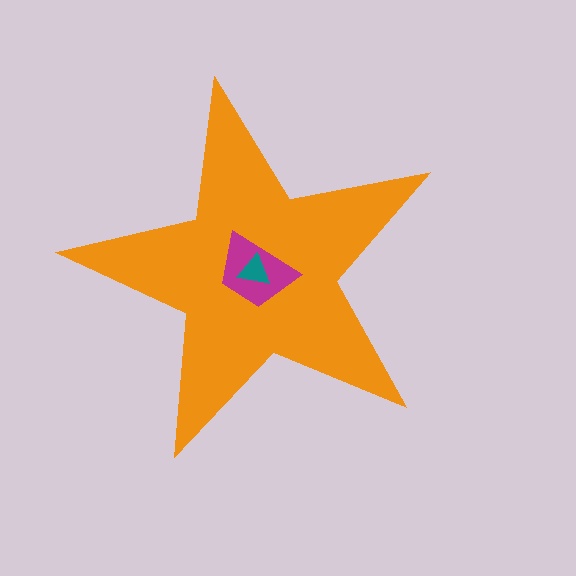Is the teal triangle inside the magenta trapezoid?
Yes.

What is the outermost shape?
The orange star.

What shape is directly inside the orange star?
The magenta trapezoid.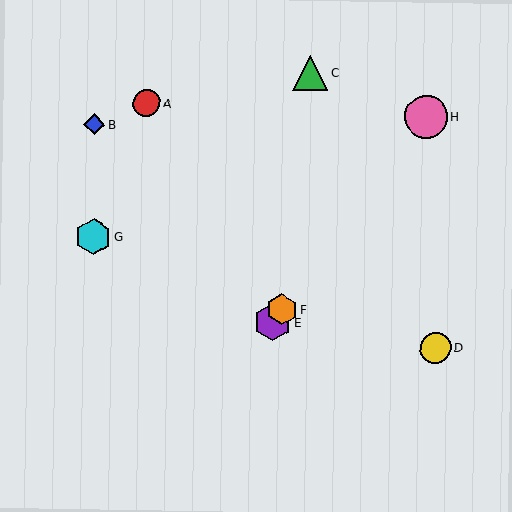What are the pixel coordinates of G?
Object G is at (93, 237).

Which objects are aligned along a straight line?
Objects E, F, H are aligned along a straight line.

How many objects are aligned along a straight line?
3 objects (E, F, H) are aligned along a straight line.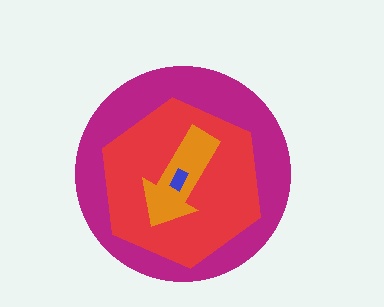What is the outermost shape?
The magenta circle.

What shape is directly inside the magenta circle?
The red hexagon.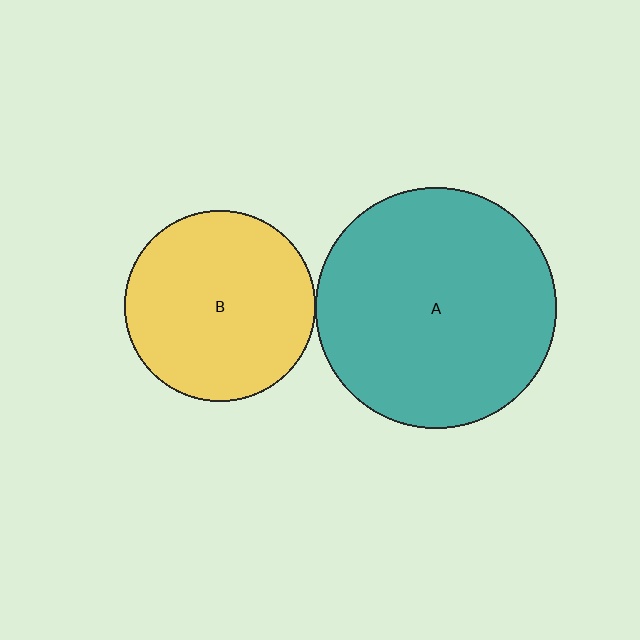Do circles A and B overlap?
Yes.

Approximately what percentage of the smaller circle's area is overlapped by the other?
Approximately 5%.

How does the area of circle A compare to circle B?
Approximately 1.6 times.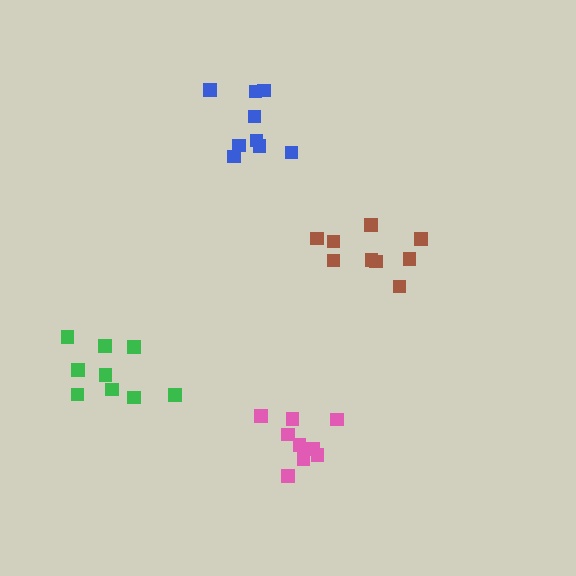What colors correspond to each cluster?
The clusters are colored: brown, blue, green, pink.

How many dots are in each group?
Group 1: 9 dots, Group 2: 9 dots, Group 3: 9 dots, Group 4: 9 dots (36 total).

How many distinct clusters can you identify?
There are 4 distinct clusters.